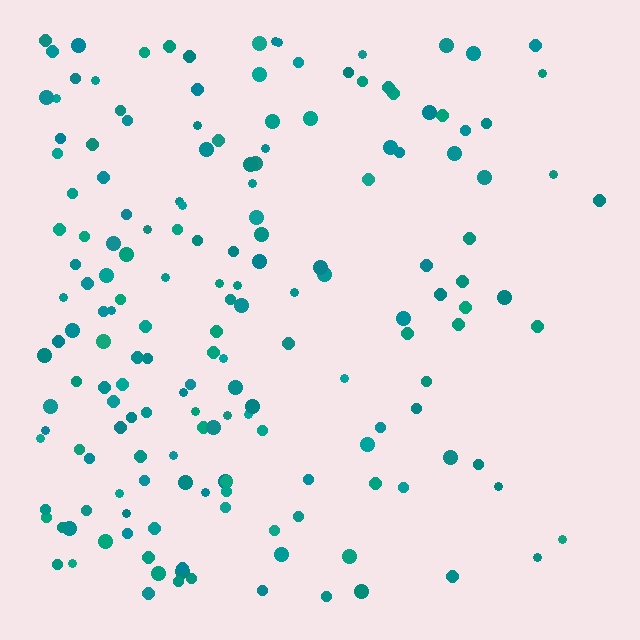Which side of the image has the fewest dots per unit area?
The right.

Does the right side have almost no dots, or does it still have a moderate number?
Still a moderate number, just noticeably fewer than the left.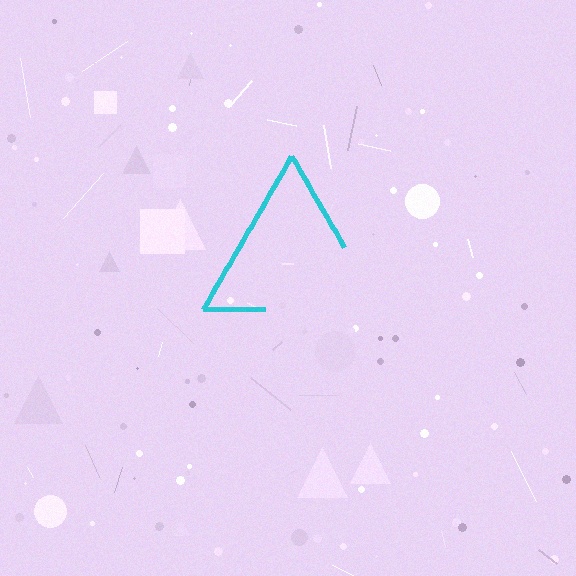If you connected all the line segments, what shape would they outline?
They would outline a triangle.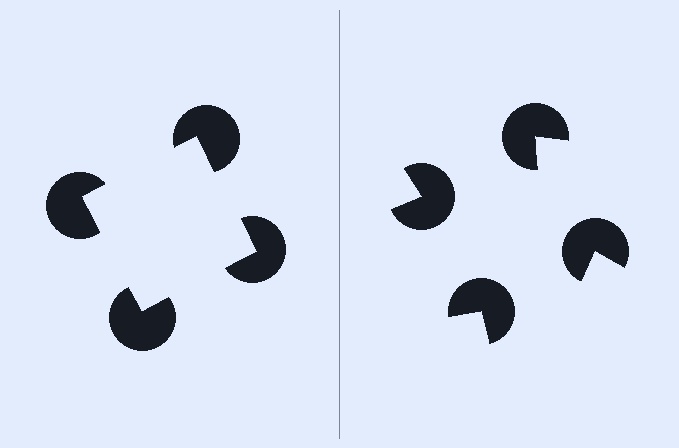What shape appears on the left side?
An illusory square.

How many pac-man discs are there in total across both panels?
8 — 4 on each side.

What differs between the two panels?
The pac-man discs are positioned identically on both sides; only the wedge orientations differ. On the left they align to a square; on the right they are misaligned.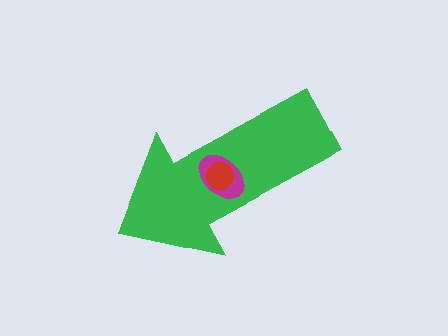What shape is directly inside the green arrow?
The magenta ellipse.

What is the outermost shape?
The green arrow.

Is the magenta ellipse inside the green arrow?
Yes.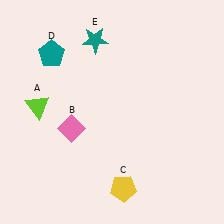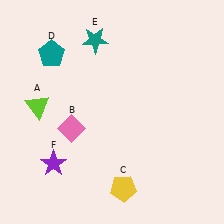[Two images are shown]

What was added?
A purple star (F) was added in Image 2.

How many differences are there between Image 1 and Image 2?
There is 1 difference between the two images.